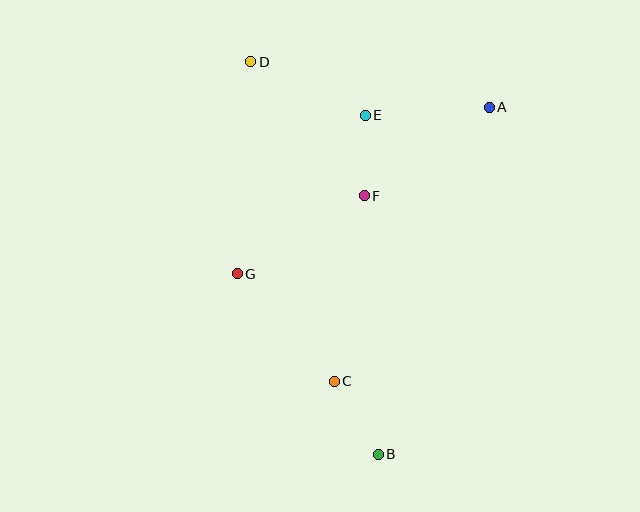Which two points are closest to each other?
Points E and F are closest to each other.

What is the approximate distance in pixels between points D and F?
The distance between D and F is approximately 175 pixels.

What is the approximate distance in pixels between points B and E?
The distance between B and E is approximately 339 pixels.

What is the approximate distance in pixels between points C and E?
The distance between C and E is approximately 268 pixels.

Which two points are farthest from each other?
Points B and D are farthest from each other.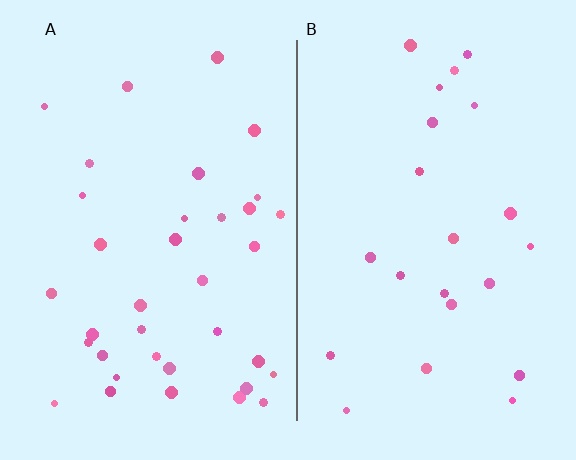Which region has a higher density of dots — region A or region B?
A (the left).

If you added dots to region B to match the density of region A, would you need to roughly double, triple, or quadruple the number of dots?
Approximately double.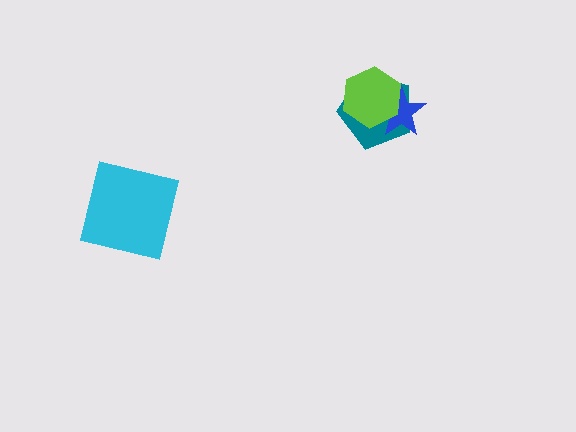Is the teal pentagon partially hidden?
Yes, it is partially covered by another shape.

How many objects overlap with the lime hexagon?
2 objects overlap with the lime hexagon.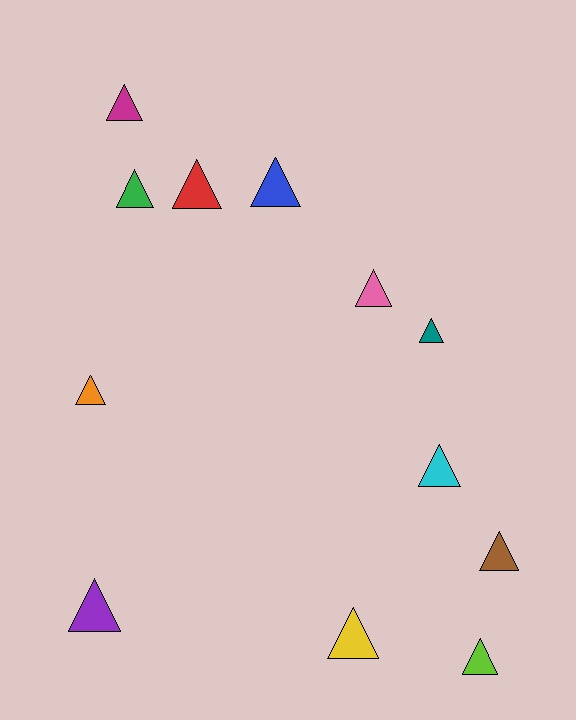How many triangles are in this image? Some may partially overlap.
There are 12 triangles.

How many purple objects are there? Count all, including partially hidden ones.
There is 1 purple object.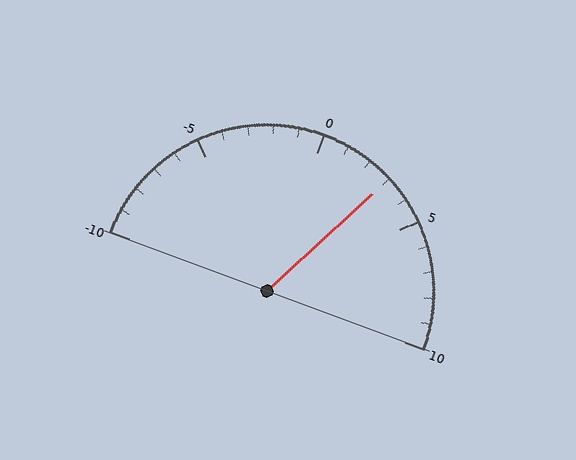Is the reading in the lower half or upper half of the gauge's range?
The reading is in the upper half of the range (-10 to 10).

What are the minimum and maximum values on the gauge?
The gauge ranges from -10 to 10.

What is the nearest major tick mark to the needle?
The nearest major tick mark is 5.